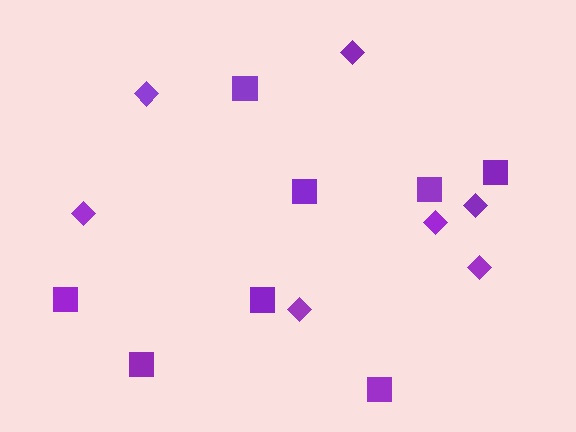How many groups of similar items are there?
There are 2 groups: one group of diamonds (7) and one group of squares (8).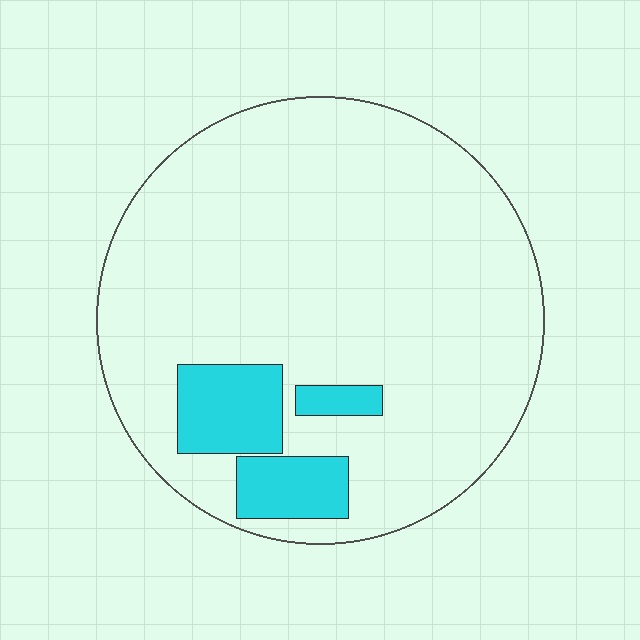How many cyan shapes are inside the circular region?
3.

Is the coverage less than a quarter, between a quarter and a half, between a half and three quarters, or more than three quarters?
Less than a quarter.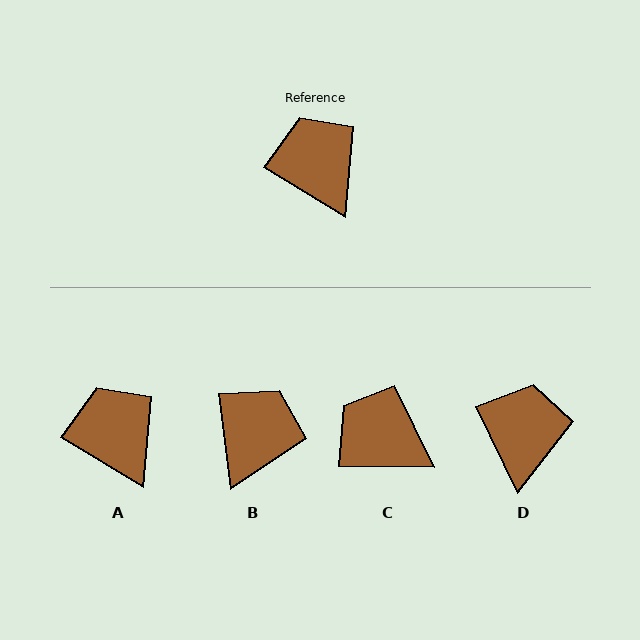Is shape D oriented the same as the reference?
No, it is off by about 33 degrees.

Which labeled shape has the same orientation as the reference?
A.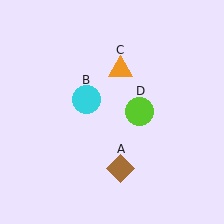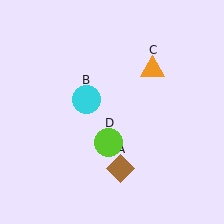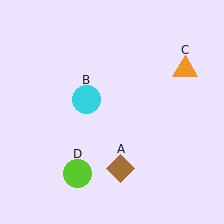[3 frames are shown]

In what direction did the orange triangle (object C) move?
The orange triangle (object C) moved right.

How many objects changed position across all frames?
2 objects changed position: orange triangle (object C), lime circle (object D).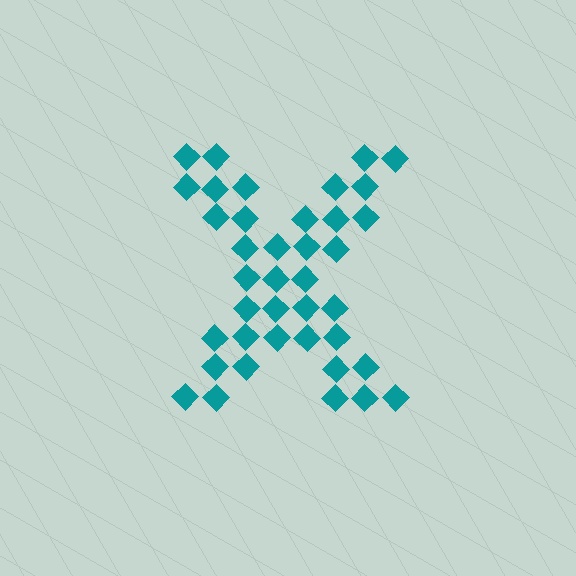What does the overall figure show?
The overall figure shows the letter X.